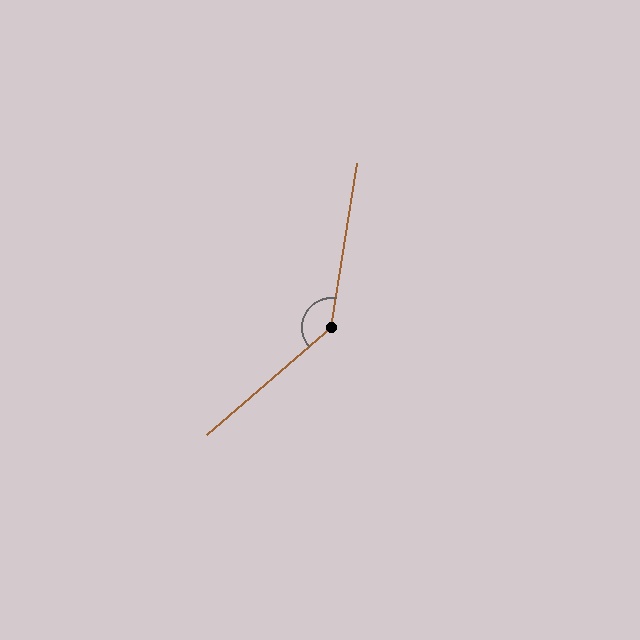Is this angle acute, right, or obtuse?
It is obtuse.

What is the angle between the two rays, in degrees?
Approximately 140 degrees.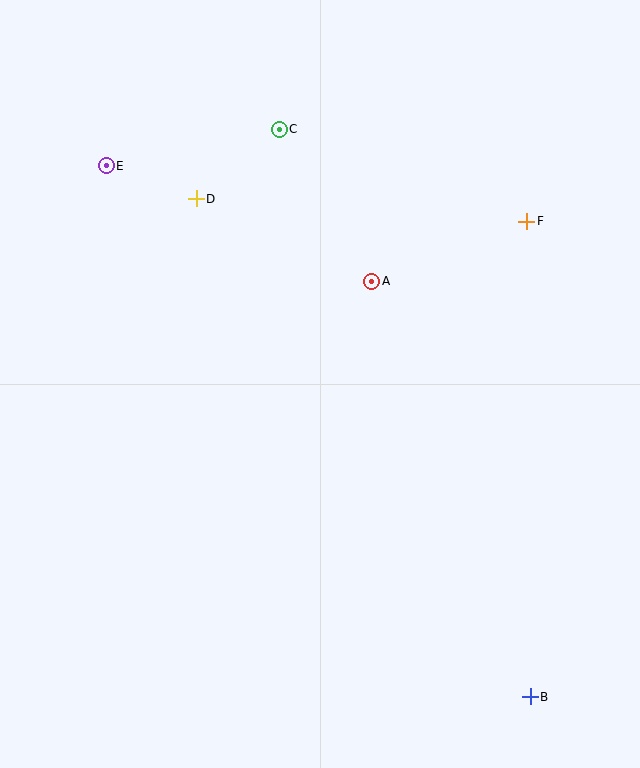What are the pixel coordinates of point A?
Point A is at (372, 281).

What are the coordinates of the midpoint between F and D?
The midpoint between F and D is at (362, 210).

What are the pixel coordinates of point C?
Point C is at (279, 129).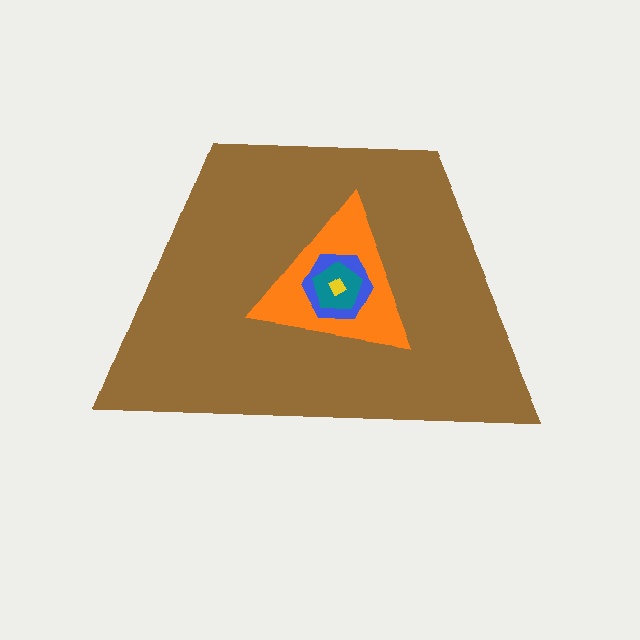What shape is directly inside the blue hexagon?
The teal pentagon.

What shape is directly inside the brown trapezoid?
The orange triangle.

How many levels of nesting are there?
5.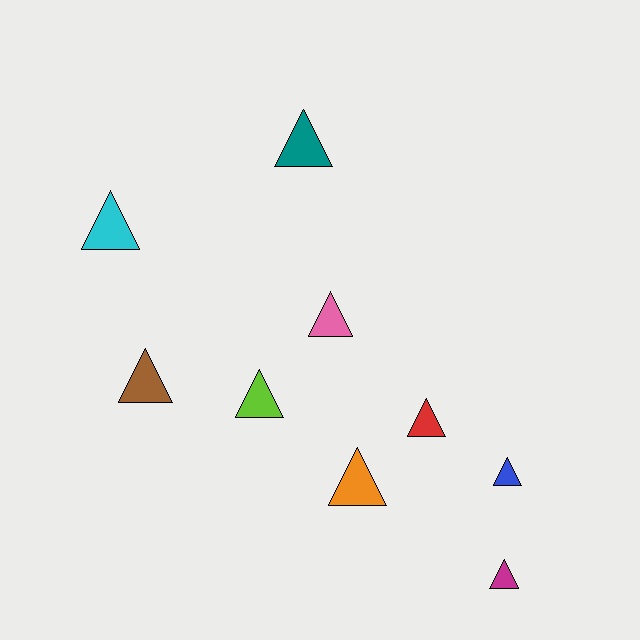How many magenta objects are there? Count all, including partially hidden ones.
There is 1 magenta object.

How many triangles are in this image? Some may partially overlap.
There are 9 triangles.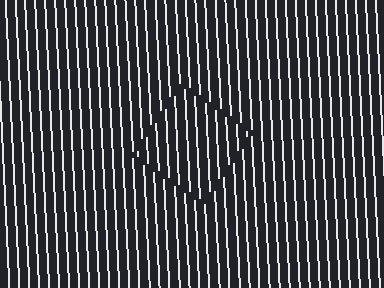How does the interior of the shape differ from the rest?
The interior of the shape contains the same grating, shifted by half a period — the contour is defined by the phase discontinuity where line-ends from the inner and outer gratings abut.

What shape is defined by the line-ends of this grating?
An illusory square. The interior of the shape contains the same grating, shifted by half a period — the contour is defined by the phase discontinuity where line-ends from the inner and outer gratings abut.